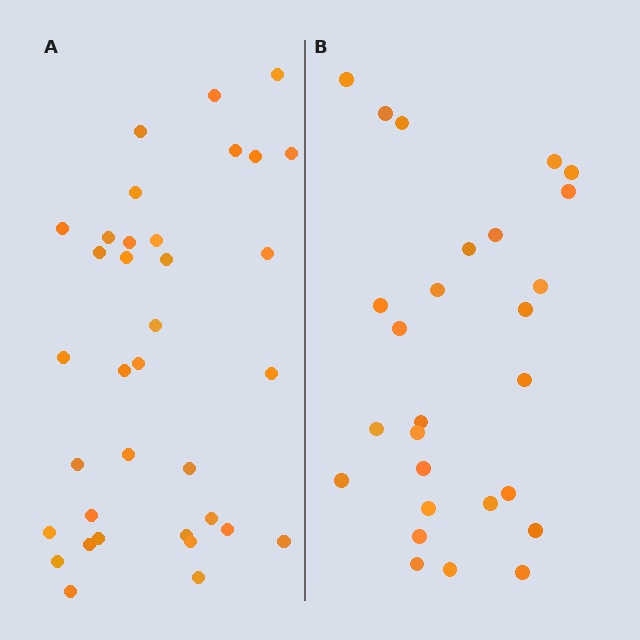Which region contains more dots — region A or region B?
Region A (the left region) has more dots.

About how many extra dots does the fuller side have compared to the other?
Region A has roughly 8 or so more dots than region B.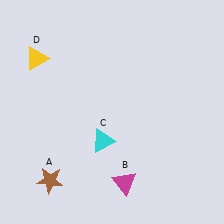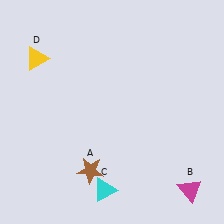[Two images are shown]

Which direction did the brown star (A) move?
The brown star (A) moved right.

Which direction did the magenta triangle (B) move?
The magenta triangle (B) moved right.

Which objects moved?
The objects that moved are: the brown star (A), the magenta triangle (B), the cyan triangle (C).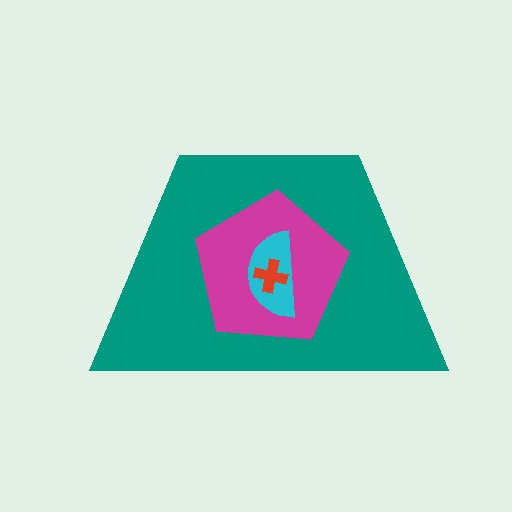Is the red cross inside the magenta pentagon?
Yes.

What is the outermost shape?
The teal trapezoid.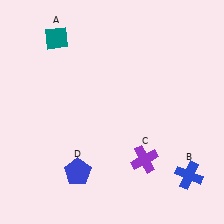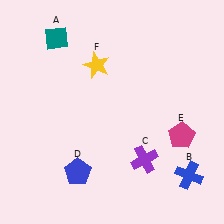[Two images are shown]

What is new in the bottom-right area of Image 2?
A magenta pentagon (E) was added in the bottom-right area of Image 2.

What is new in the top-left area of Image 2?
A yellow star (F) was added in the top-left area of Image 2.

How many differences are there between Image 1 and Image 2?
There are 2 differences between the two images.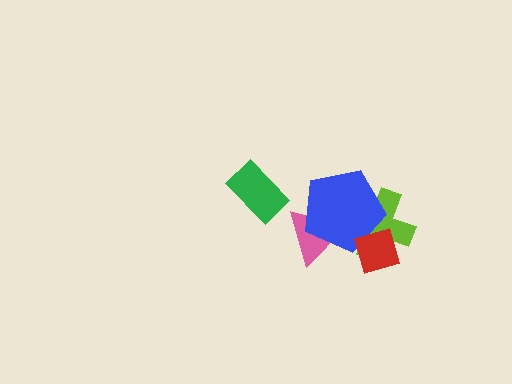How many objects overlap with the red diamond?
2 objects overlap with the red diamond.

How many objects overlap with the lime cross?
2 objects overlap with the lime cross.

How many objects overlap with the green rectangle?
0 objects overlap with the green rectangle.